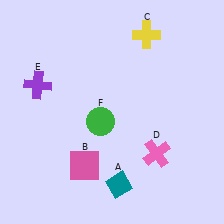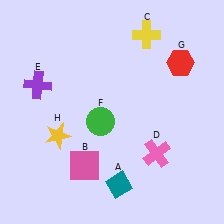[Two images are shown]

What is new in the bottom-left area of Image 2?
A yellow star (H) was added in the bottom-left area of Image 2.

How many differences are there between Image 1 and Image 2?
There are 2 differences between the two images.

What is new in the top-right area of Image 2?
A red hexagon (G) was added in the top-right area of Image 2.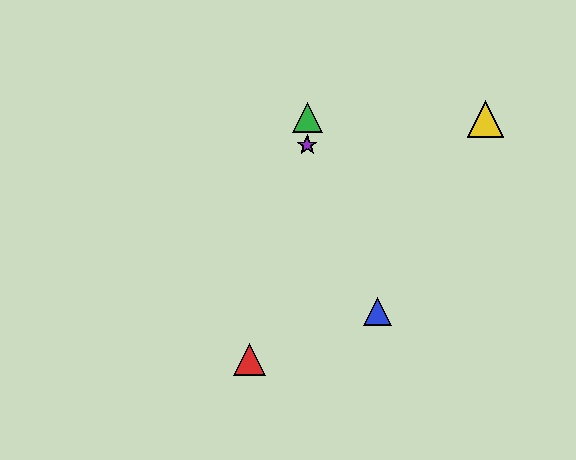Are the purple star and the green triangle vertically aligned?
Yes, both are at x≈307.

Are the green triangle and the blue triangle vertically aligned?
No, the green triangle is at x≈307 and the blue triangle is at x≈378.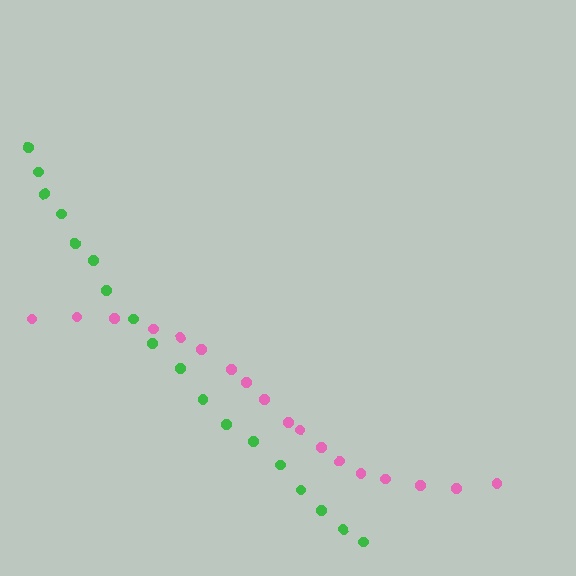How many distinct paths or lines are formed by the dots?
There are 2 distinct paths.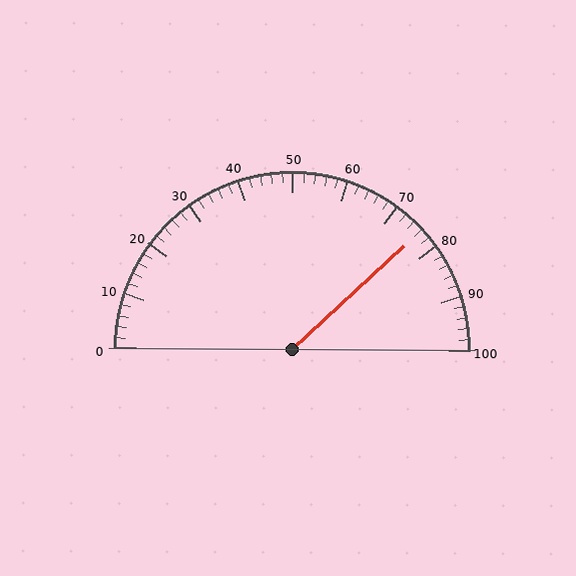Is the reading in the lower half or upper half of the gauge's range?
The reading is in the upper half of the range (0 to 100).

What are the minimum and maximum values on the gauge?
The gauge ranges from 0 to 100.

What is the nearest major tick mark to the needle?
The nearest major tick mark is 80.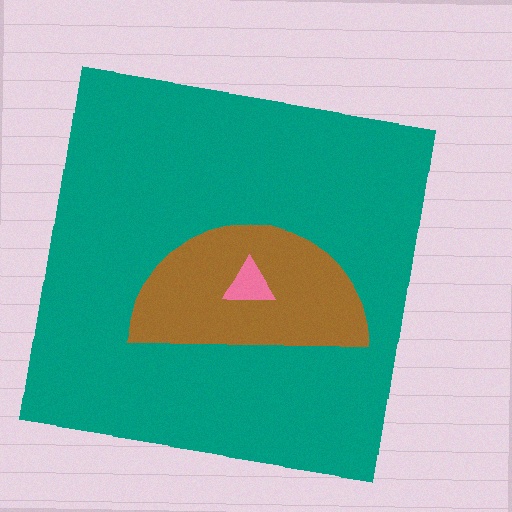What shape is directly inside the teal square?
The brown semicircle.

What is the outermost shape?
The teal square.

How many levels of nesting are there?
3.